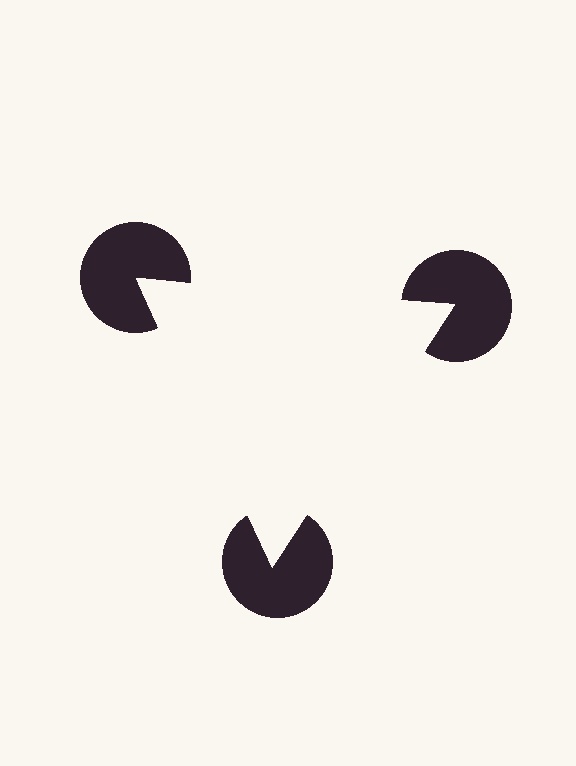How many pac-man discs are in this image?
There are 3 — one at each vertex of the illusory triangle.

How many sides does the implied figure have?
3 sides.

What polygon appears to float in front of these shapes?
An illusory triangle — its edges are inferred from the aligned wedge cuts in the pac-man discs, not physically drawn.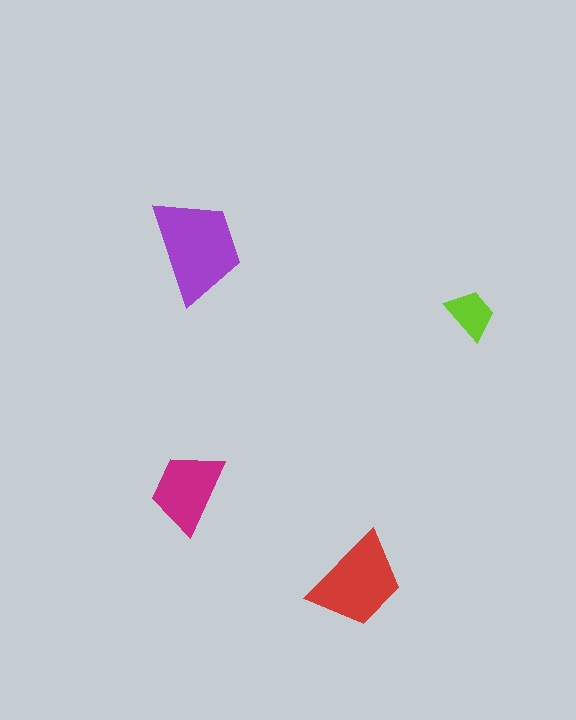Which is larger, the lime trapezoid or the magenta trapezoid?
The magenta one.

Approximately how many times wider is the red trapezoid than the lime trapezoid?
About 2 times wider.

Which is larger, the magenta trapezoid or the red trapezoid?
The red one.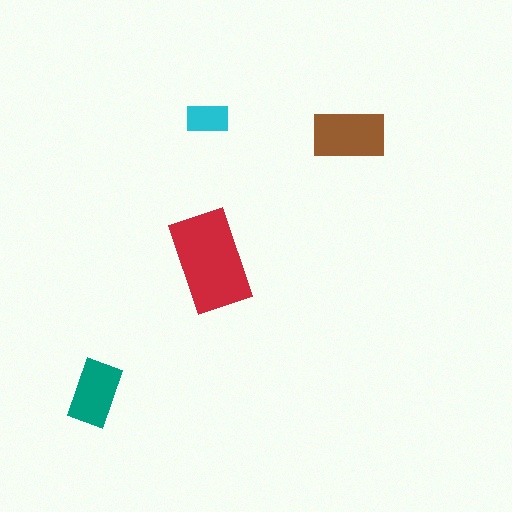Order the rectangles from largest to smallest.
the red one, the brown one, the teal one, the cyan one.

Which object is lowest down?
The teal rectangle is bottommost.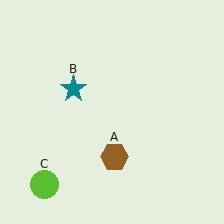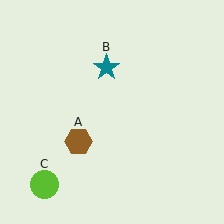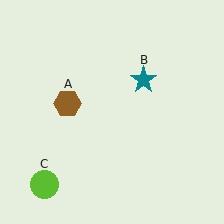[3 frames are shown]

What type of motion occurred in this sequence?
The brown hexagon (object A), teal star (object B) rotated clockwise around the center of the scene.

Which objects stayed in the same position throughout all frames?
Lime circle (object C) remained stationary.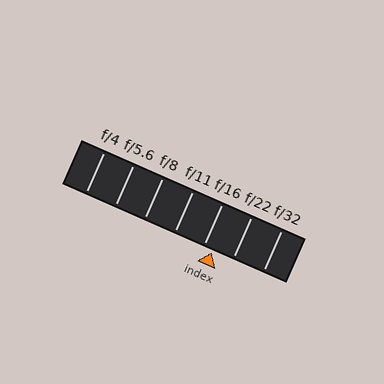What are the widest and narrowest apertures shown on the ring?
The widest aperture shown is f/4 and the narrowest is f/32.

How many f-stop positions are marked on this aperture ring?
There are 7 f-stop positions marked.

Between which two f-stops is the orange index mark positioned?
The index mark is between f/16 and f/22.